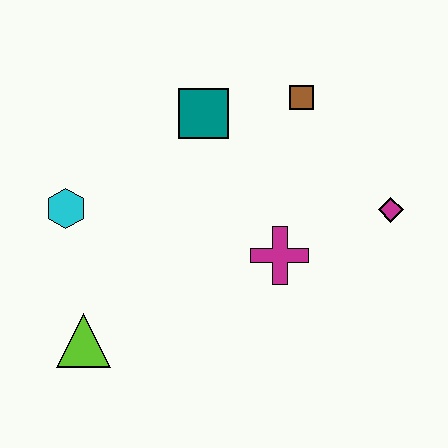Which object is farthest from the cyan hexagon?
The magenta diamond is farthest from the cyan hexagon.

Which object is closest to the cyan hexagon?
The lime triangle is closest to the cyan hexagon.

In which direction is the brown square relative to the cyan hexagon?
The brown square is to the right of the cyan hexagon.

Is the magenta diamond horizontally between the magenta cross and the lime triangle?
No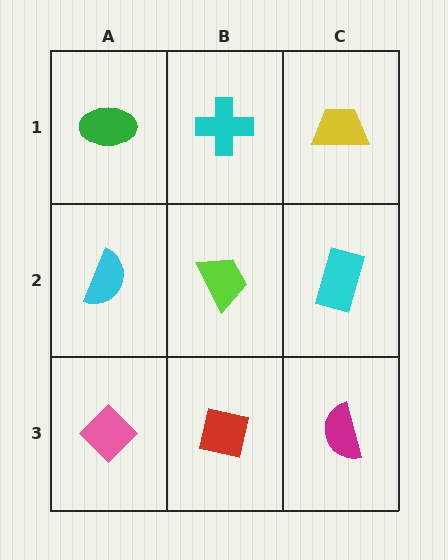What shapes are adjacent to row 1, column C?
A cyan rectangle (row 2, column C), a cyan cross (row 1, column B).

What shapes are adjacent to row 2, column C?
A yellow trapezoid (row 1, column C), a magenta semicircle (row 3, column C), a lime trapezoid (row 2, column B).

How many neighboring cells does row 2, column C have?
3.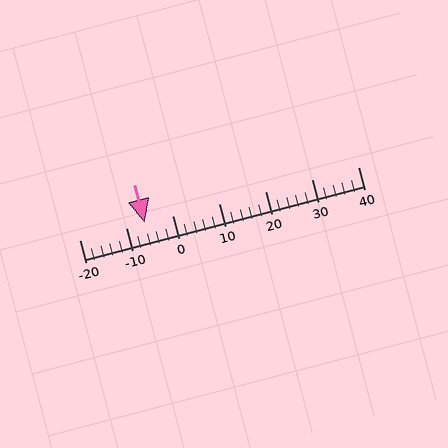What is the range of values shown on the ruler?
The ruler shows values from -20 to 40.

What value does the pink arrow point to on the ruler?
The pink arrow points to approximately -6.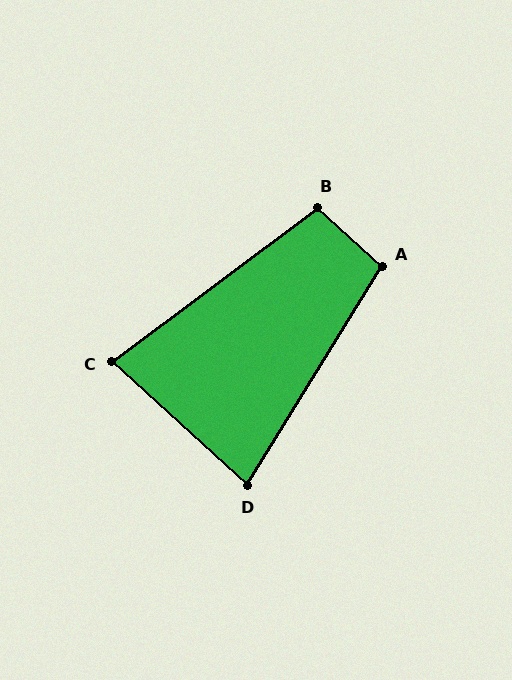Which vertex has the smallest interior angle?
D, at approximately 79 degrees.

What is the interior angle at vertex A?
Approximately 101 degrees (obtuse).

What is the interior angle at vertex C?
Approximately 79 degrees (acute).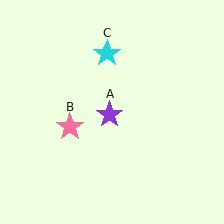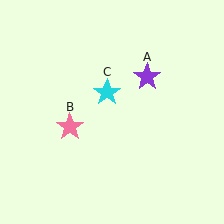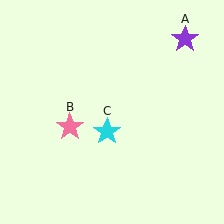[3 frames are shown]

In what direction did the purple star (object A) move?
The purple star (object A) moved up and to the right.